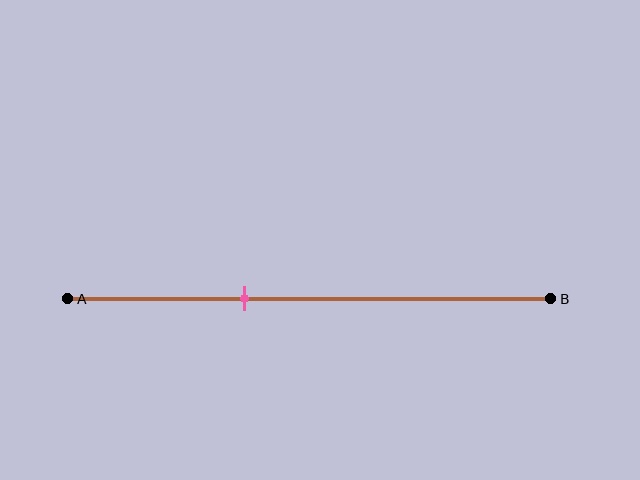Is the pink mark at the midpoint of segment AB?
No, the mark is at about 35% from A, not at the 50% midpoint.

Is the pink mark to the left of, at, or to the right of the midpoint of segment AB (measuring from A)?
The pink mark is to the left of the midpoint of segment AB.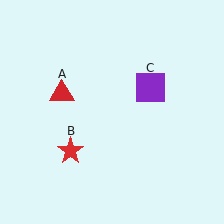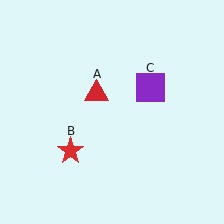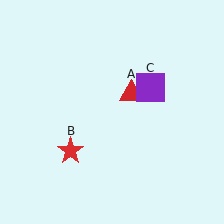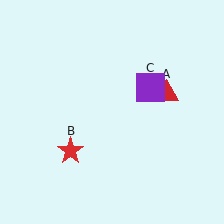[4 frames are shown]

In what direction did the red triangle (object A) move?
The red triangle (object A) moved right.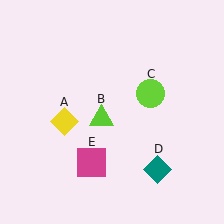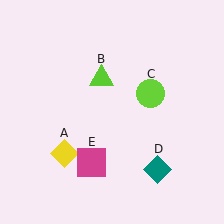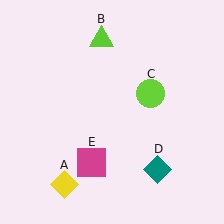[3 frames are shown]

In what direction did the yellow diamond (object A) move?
The yellow diamond (object A) moved down.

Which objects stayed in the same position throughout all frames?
Lime circle (object C) and teal diamond (object D) and magenta square (object E) remained stationary.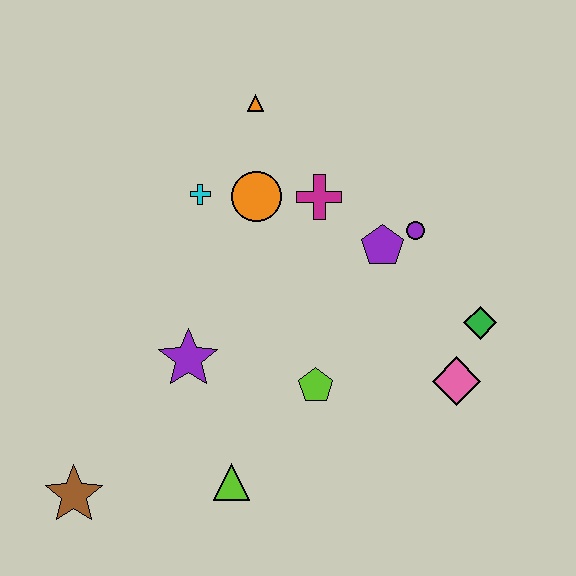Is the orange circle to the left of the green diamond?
Yes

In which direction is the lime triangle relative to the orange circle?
The lime triangle is below the orange circle.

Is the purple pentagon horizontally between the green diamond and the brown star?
Yes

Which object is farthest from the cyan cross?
The brown star is farthest from the cyan cross.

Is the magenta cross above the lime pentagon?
Yes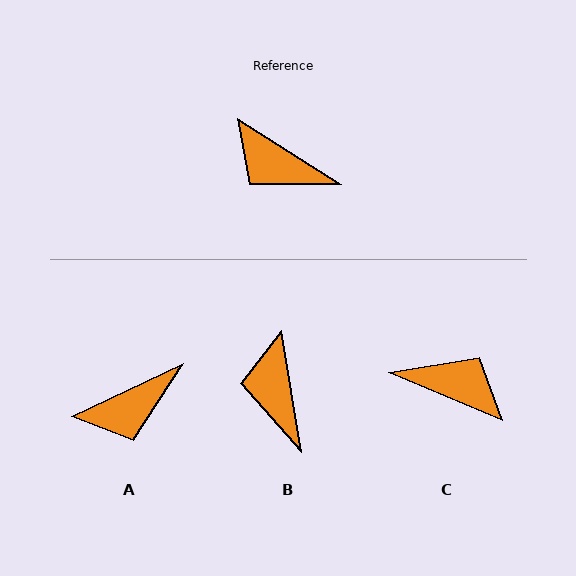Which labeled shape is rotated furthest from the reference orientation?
C, about 170 degrees away.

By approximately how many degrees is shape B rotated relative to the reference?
Approximately 48 degrees clockwise.